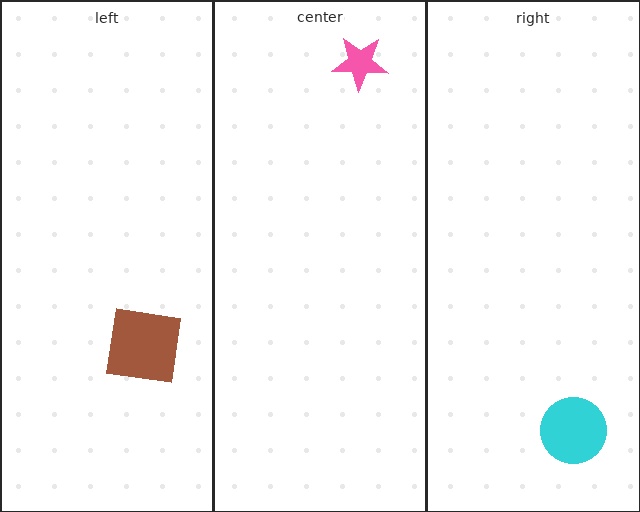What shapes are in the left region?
The brown square.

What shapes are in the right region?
The cyan circle.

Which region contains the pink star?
The center region.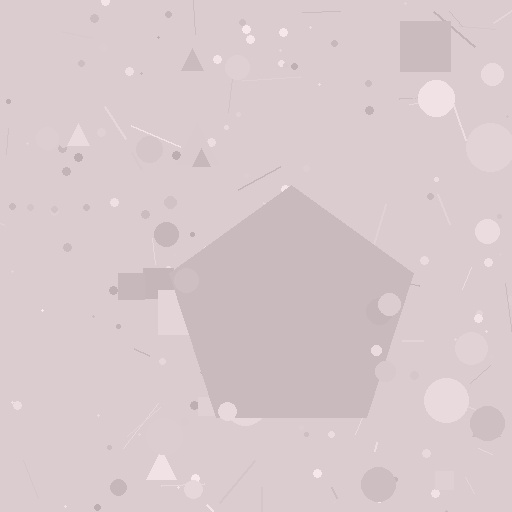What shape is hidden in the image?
A pentagon is hidden in the image.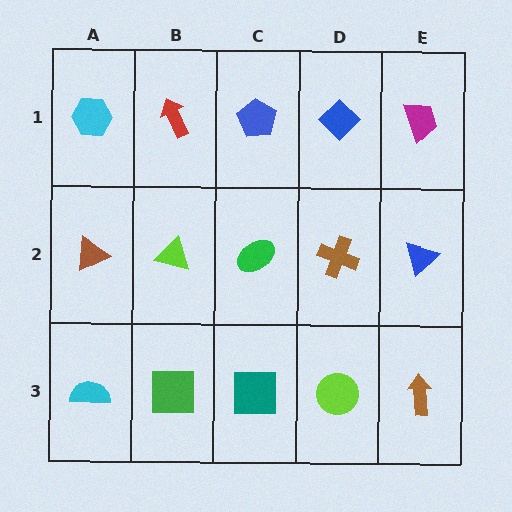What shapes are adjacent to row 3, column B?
A lime triangle (row 2, column B), a cyan semicircle (row 3, column A), a teal square (row 3, column C).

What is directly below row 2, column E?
A brown arrow.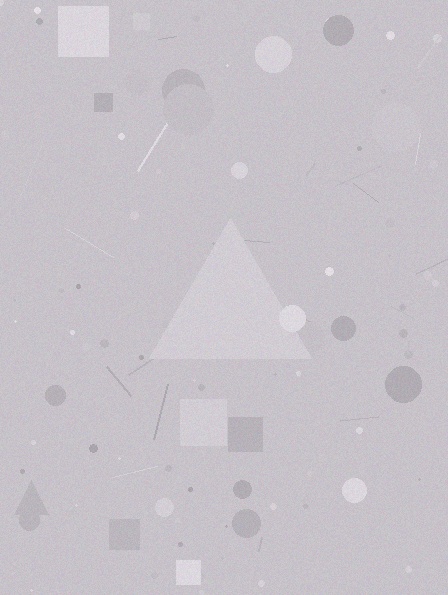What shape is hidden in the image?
A triangle is hidden in the image.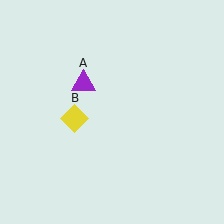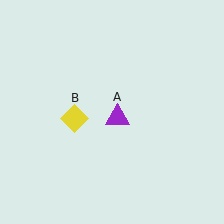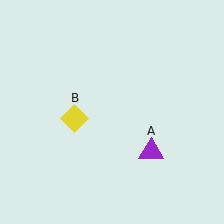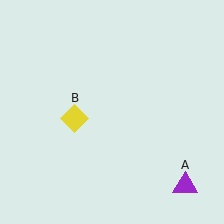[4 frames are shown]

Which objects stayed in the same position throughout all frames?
Yellow diamond (object B) remained stationary.